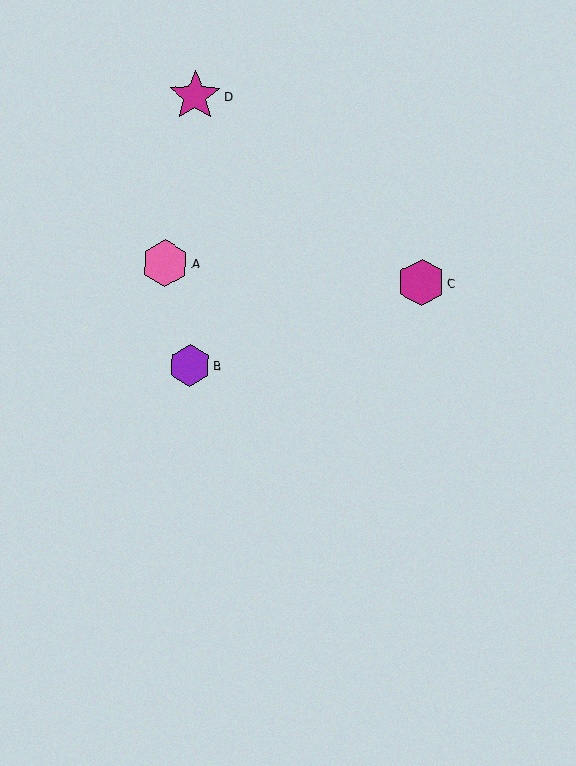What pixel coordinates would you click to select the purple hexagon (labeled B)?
Click at (190, 365) to select the purple hexagon B.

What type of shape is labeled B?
Shape B is a purple hexagon.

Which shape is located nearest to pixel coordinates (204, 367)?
The purple hexagon (labeled B) at (190, 365) is nearest to that location.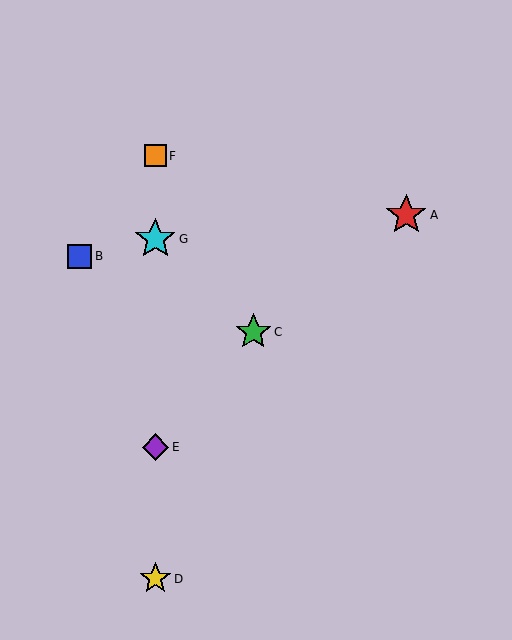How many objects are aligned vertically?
4 objects (D, E, F, G) are aligned vertically.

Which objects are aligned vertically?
Objects D, E, F, G are aligned vertically.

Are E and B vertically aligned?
No, E is at x≈155 and B is at x≈79.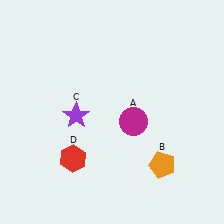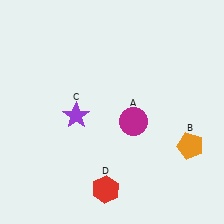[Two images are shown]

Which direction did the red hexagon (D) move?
The red hexagon (D) moved right.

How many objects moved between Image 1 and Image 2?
2 objects moved between the two images.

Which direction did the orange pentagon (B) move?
The orange pentagon (B) moved right.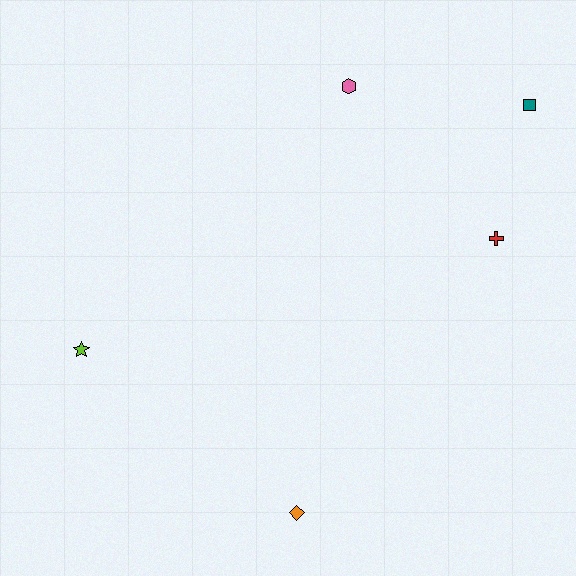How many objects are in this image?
There are 5 objects.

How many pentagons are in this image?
There are no pentagons.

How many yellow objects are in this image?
There are no yellow objects.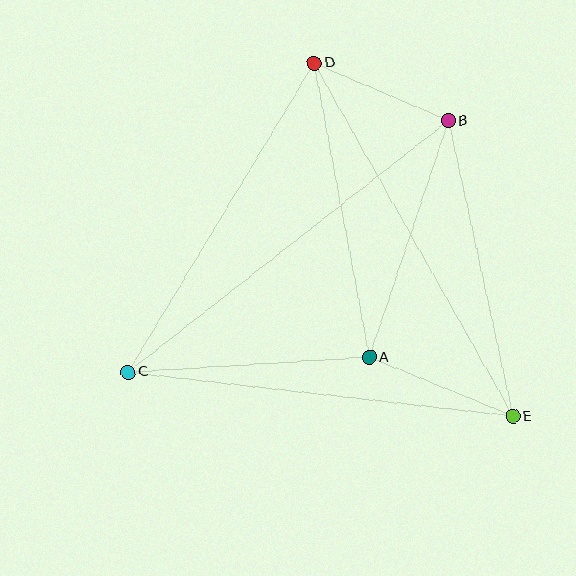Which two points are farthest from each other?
Points B and C are farthest from each other.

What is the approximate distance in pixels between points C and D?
The distance between C and D is approximately 361 pixels.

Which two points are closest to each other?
Points B and D are closest to each other.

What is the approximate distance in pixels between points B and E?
The distance between B and E is approximately 302 pixels.